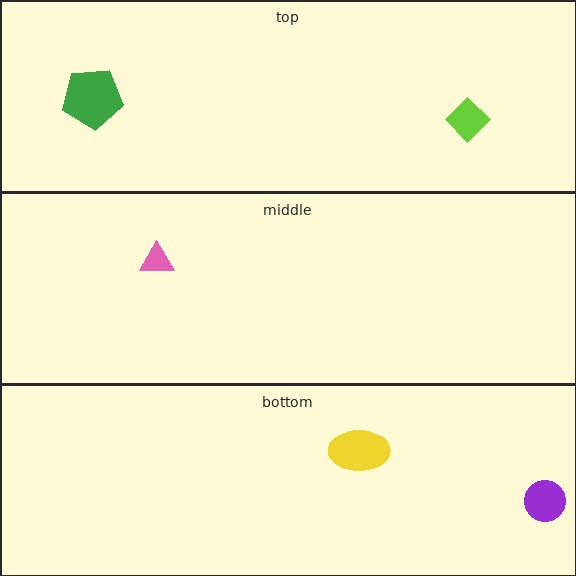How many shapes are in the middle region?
1.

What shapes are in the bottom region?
The purple circle, the yellow ellipse.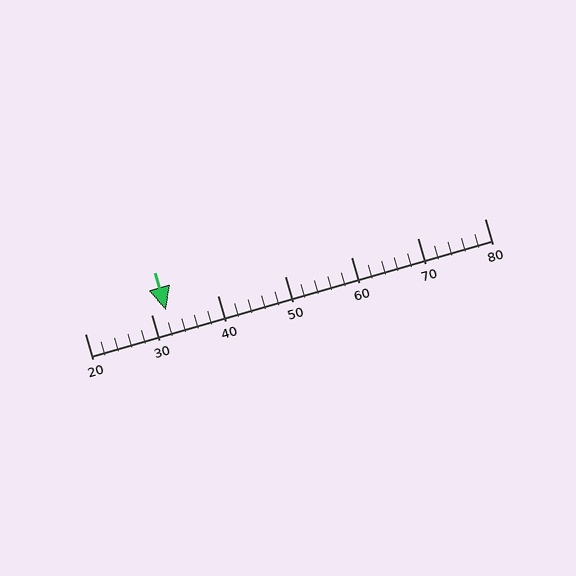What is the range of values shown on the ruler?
The ruler shows values from 20 to 80.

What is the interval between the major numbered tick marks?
The major tick marks are spaced 10 units apart.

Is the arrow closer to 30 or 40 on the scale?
The arrow is closer to 30.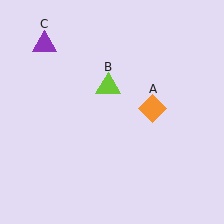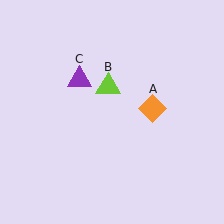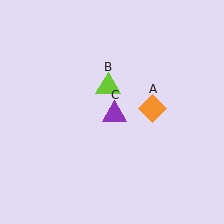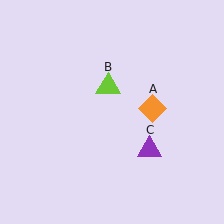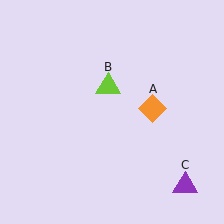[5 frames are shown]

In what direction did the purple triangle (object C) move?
The purple triangle (object C) moved down and to the right.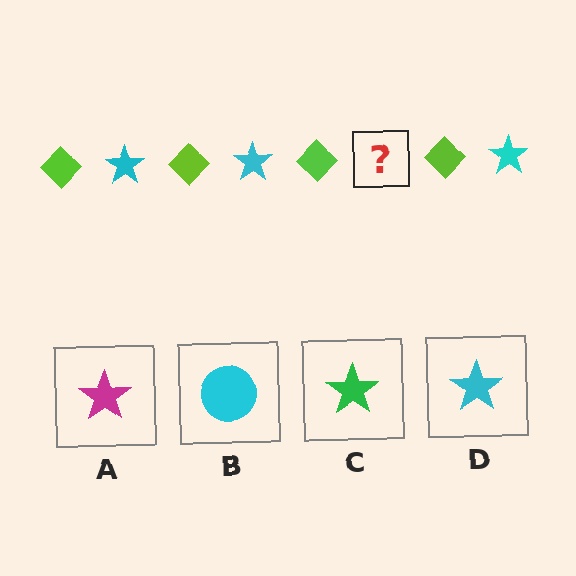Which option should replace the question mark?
Option D.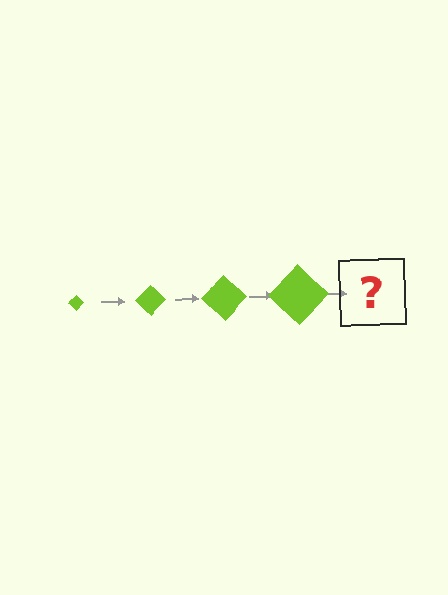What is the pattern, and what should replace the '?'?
The pattern is that the diamond gets progressively larger each step. The '?' should be a lime diamond, larger than the previous one.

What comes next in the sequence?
The next element should be a lime diamond, larger than the previous one.